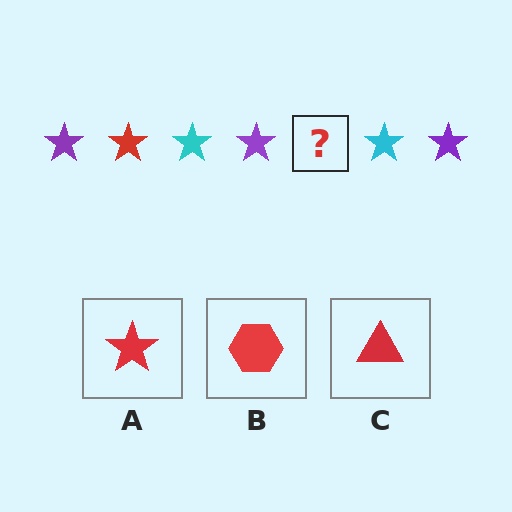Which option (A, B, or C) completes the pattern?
A.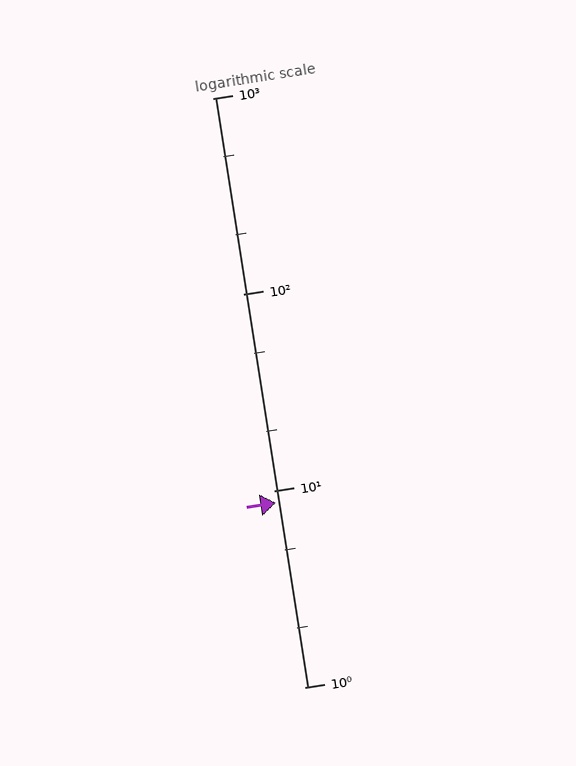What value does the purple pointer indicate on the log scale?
The pointer indicates approximately 8.7.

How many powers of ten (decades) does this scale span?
The scale spans 3 decades, from 1 to 1000.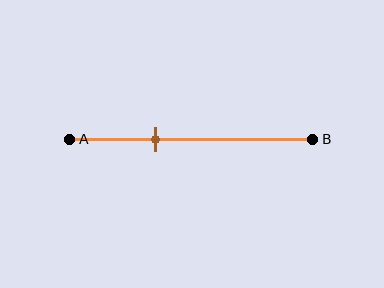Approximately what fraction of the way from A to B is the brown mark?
The brown mark is approximately 35% of the way from A to B.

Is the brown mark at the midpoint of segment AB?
No, the mark is at about 35% from A, not at the 50% midpoint.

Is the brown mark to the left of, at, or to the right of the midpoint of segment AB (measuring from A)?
The brown mark is to the left of the midpoint of segment AB.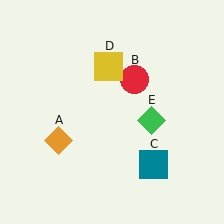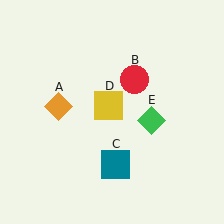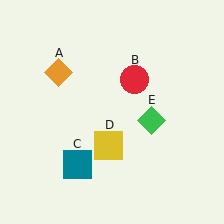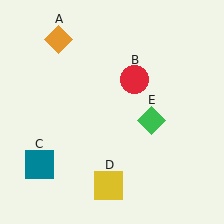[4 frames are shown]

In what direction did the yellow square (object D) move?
The yellow square (object D) moved down.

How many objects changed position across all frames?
3 objects changed position: orange diamond (object A), teal square (object C), yellow square (object D).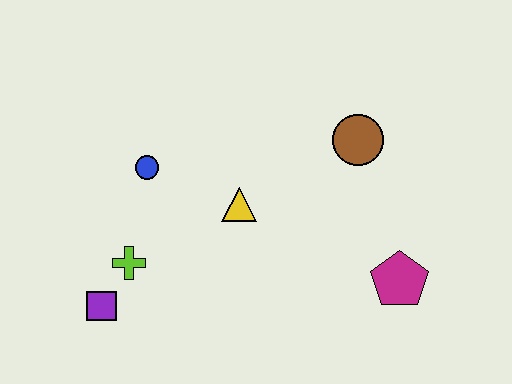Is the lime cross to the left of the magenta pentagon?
Yes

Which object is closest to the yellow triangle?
The blue circle is closest to the yellow triangle.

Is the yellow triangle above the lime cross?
Yes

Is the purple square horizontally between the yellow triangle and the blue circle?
No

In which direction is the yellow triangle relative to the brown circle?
The yellow triangle is to the left of the brown circle.